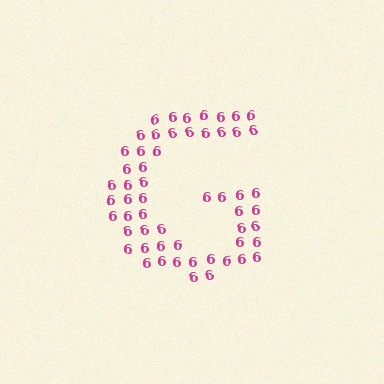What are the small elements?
The small elements are digit 6's.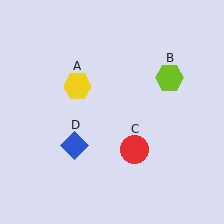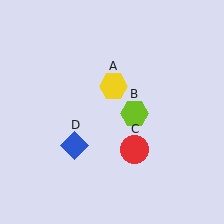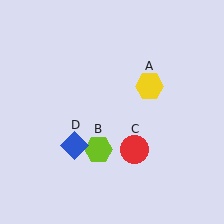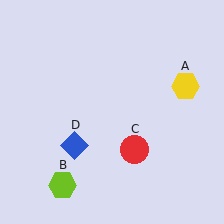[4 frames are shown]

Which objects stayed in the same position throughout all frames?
Red circle (object C) and blue diamond (object D) remained stationary.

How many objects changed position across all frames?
2 objects changed position: yellow hexagon (object A), lime hexagon (object B).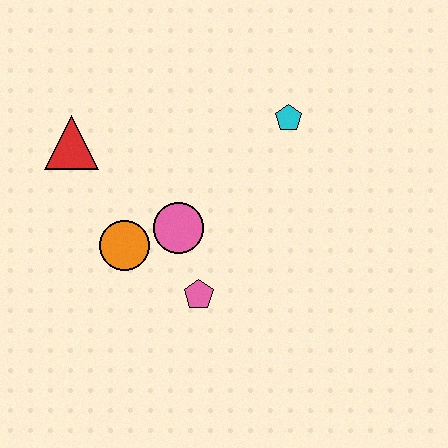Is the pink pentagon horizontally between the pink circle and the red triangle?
No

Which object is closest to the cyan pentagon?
The pink circle is closest to the cyan pentagon.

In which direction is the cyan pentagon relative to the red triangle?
The cyan pentagon is to the right of the red triangle.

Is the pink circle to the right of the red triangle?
Yes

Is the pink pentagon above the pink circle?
No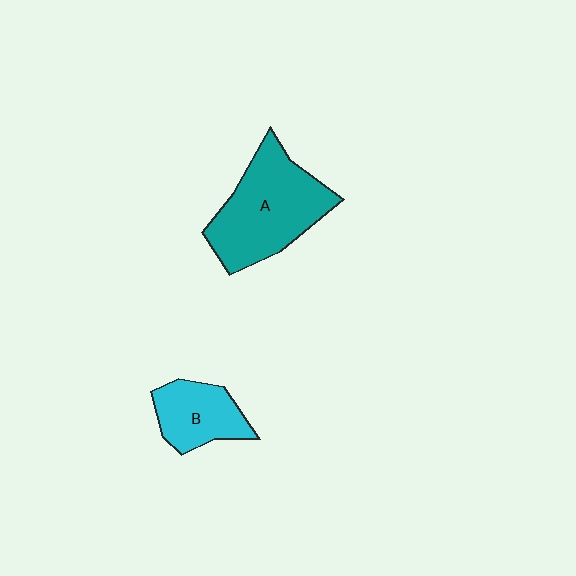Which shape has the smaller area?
Shape B (cyan).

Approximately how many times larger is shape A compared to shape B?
Approximately 1.9 times.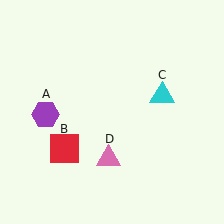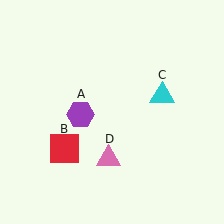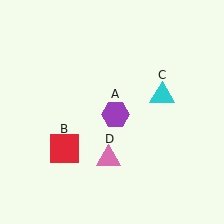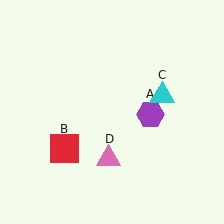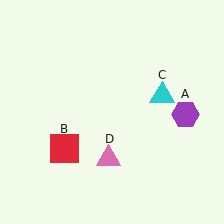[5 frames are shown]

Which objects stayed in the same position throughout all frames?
Red square (object B) and cyan triangle (object C) and pink triangle (object D) remained stationary.